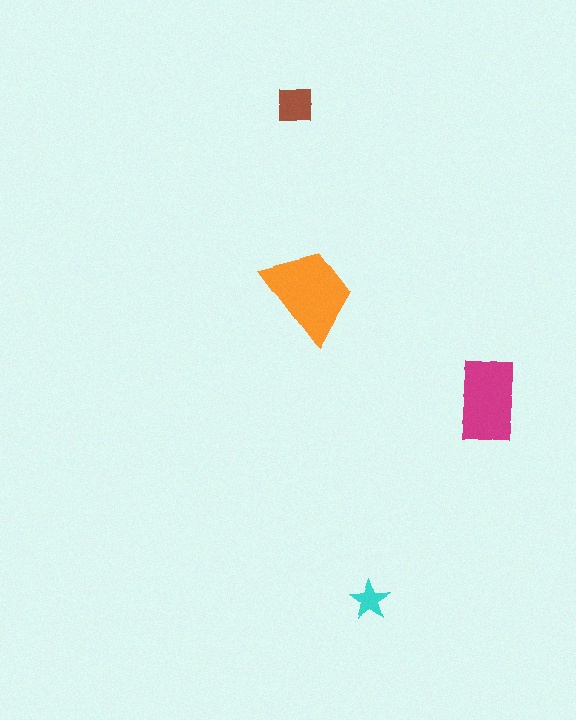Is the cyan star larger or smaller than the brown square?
Smaller.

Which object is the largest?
The orange trapezoid.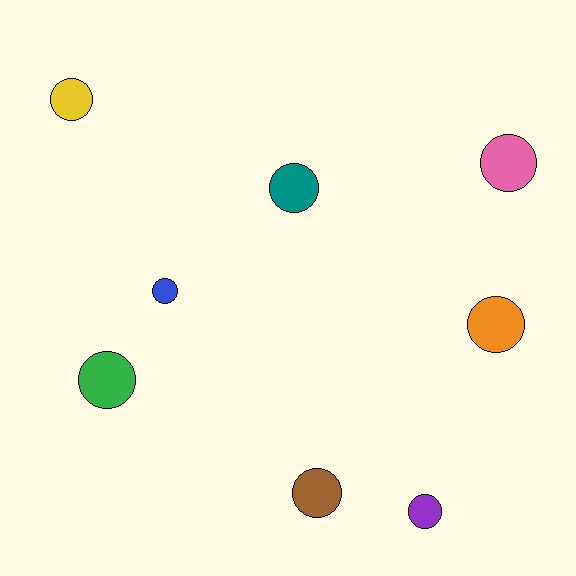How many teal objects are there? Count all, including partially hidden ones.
There is 1 teal object.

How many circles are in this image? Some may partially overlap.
There are 8 circles.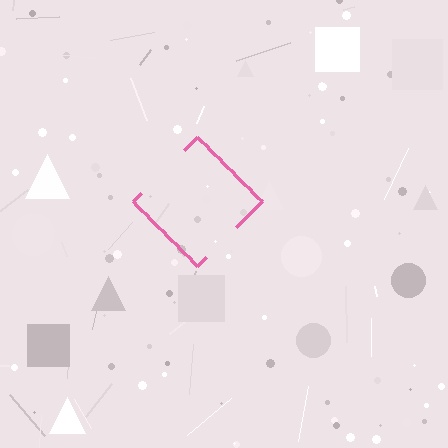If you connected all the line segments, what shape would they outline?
They would outline a diamond.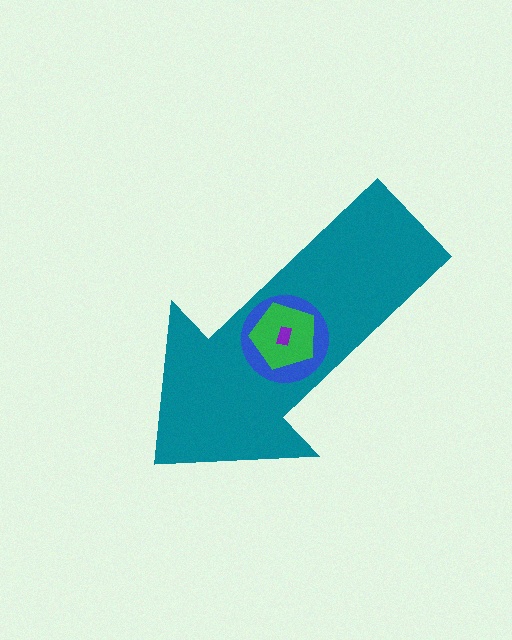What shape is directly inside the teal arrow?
The blue circle.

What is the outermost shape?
The teal arrow.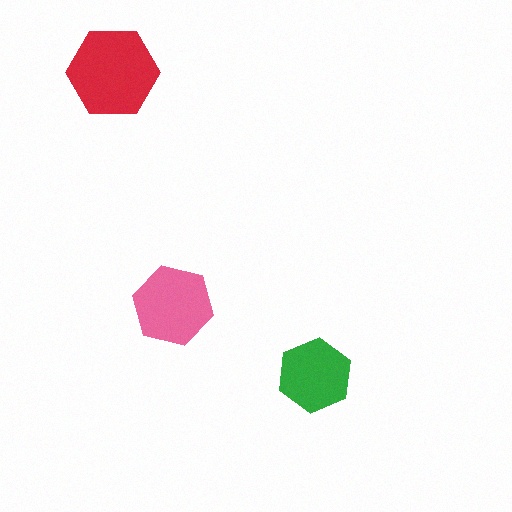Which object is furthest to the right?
The green hexagon is rightmost.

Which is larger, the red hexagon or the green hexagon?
The red one.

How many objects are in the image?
There are 3 objects in the image.